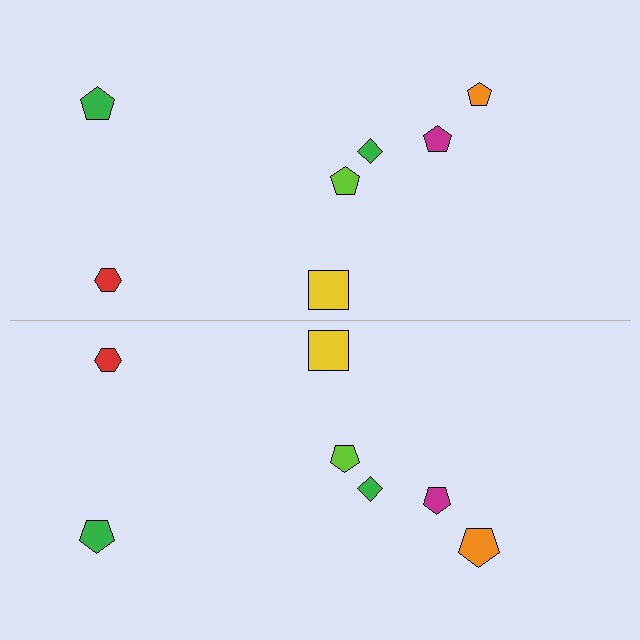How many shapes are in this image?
There are 14 shapes in this image.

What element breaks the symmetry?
The orange pentagon on the bottom side has a different size than its mirror counterpart.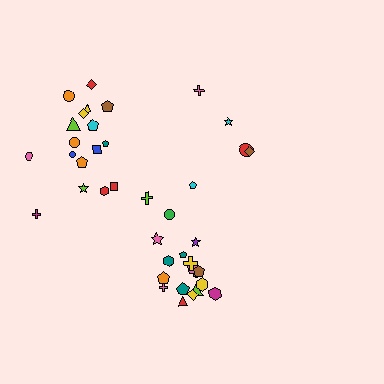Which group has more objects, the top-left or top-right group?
The top-left group.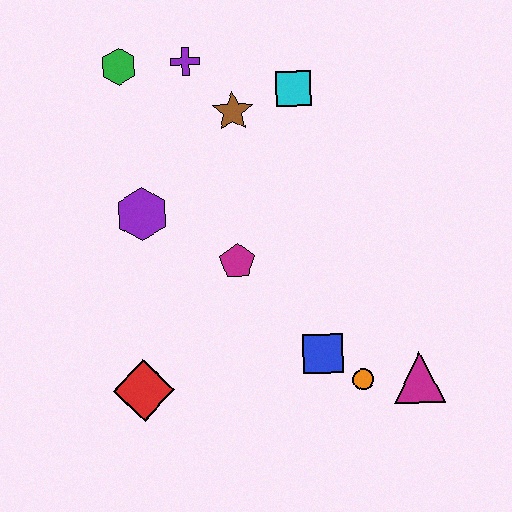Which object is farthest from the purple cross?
The magenta triangle is farthest from the purple cross.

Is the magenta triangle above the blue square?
No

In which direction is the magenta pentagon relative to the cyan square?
The magenta pentagon is below the cyan square.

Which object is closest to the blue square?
The orange circle is closest to the blue square.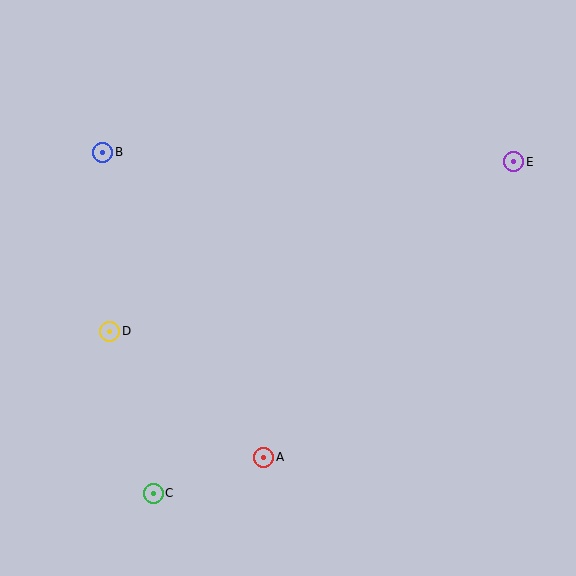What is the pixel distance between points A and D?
The distance between A and D is 199 pixels.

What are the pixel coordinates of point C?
Point C is at (153, 493).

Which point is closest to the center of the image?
Point A at (264, 457) is closest to the center.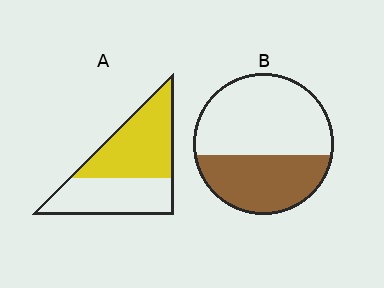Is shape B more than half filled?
No.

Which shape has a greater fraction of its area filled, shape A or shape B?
Shape A.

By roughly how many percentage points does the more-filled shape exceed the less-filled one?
By roughly 15 percentage points (A over B).